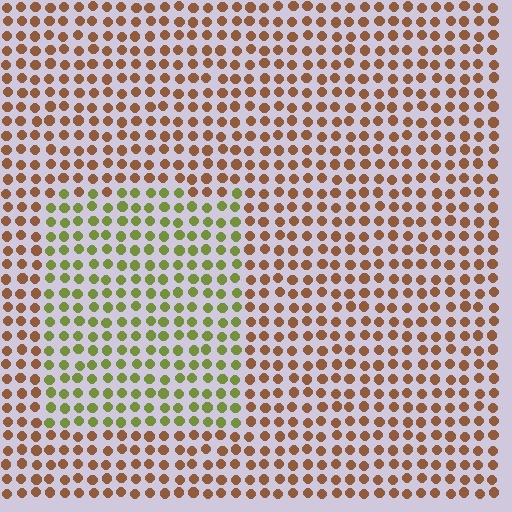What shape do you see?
I see a rectangle.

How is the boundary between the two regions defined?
The boundary is defined purely by a slight shift in hue (about 60 degrees). Spacing, size, and orientation are identical on both sides.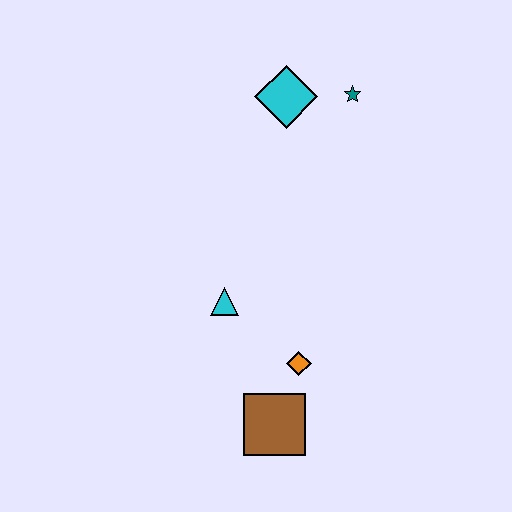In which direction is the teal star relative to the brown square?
The teal star is above the brown square.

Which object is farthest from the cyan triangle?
The teal star is farthest from the cyan triangle.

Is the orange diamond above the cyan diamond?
No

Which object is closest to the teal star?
The cyan diamond is closest to the teal star.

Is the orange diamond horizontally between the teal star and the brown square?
Yes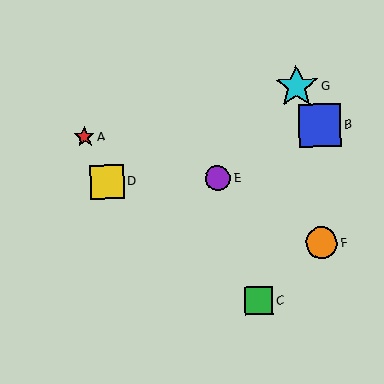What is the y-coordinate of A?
Object A is at y≈137.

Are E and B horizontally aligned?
No, E is at y≈178 and B is at y≈125.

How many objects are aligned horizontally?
2 objects (D, E) are aligned horizontally.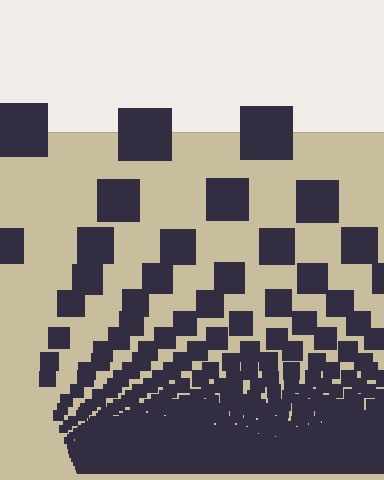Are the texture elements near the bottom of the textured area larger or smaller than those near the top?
Smaller. The gradient is inverted — elements near the bottom are smaller and denser.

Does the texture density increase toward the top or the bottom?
Density increases toward the bottom.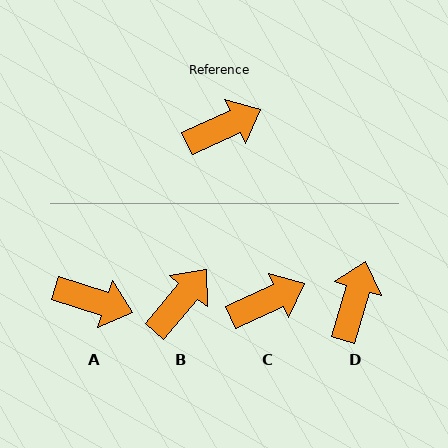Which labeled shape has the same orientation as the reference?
C.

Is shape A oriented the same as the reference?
No, it is off by about 42 degrees.